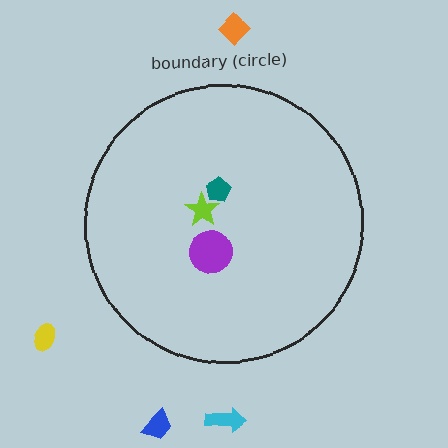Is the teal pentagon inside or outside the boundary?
Inside.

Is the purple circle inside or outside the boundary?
Inside.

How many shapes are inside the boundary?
3 inside, 4 outside.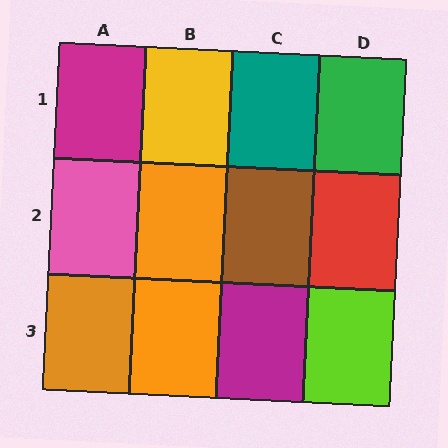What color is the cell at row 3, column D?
Lime.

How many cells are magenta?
2 cells are magenta.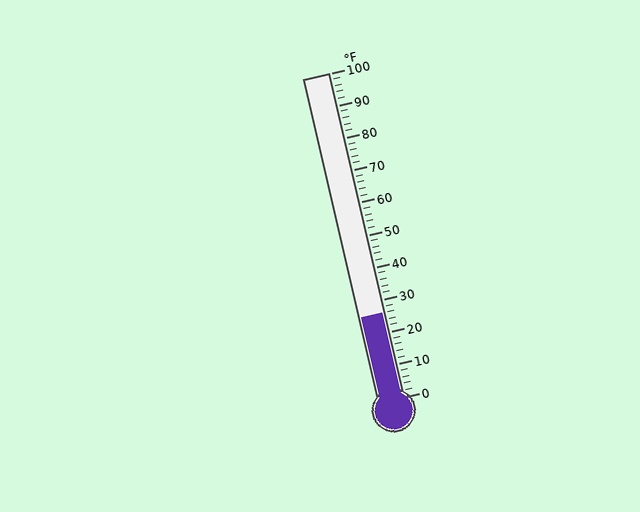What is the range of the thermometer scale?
The thermometer scale ranges from 0°F to 100°F.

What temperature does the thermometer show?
The thermometer shows approximately 26°F.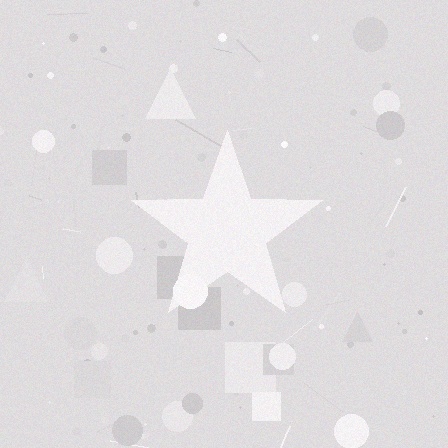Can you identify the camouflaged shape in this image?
The camouflaged shape is a star.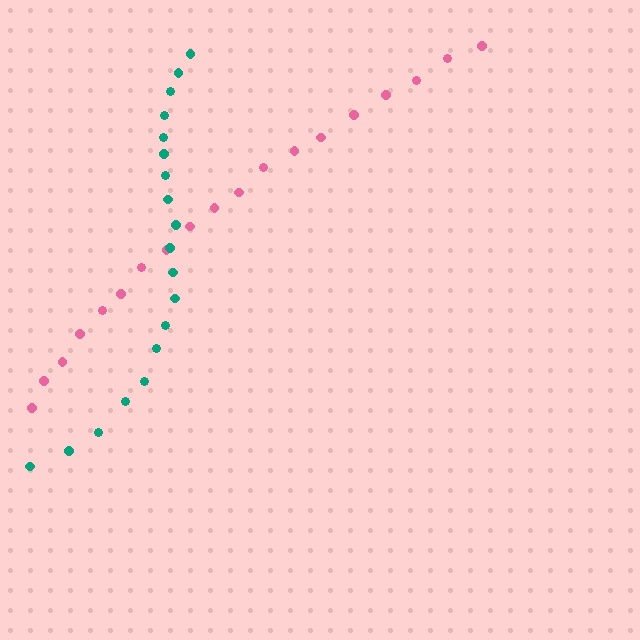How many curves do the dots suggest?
There are 2 distinct paths.